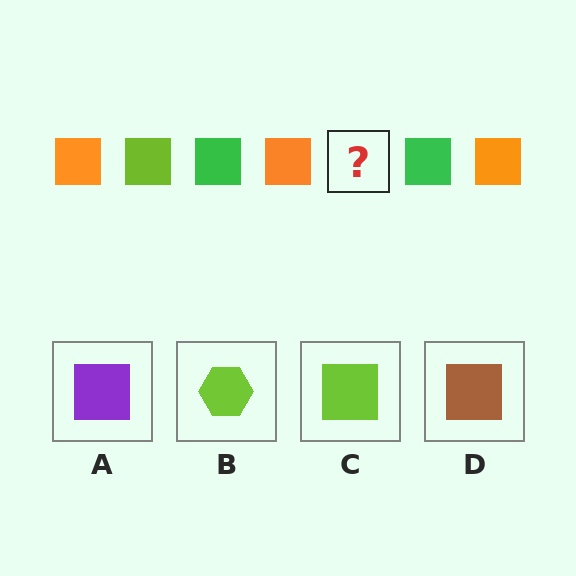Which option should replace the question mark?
Option C.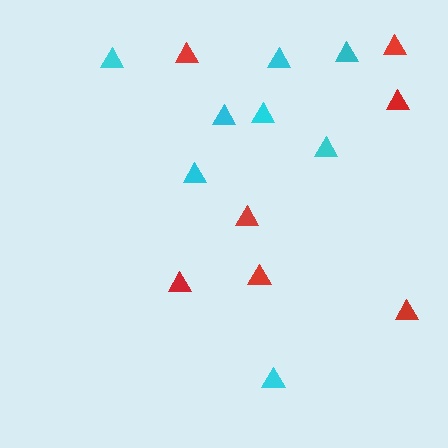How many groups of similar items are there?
There are 2 groups: one group of red triangles (7) and one group of cyan triangles (8).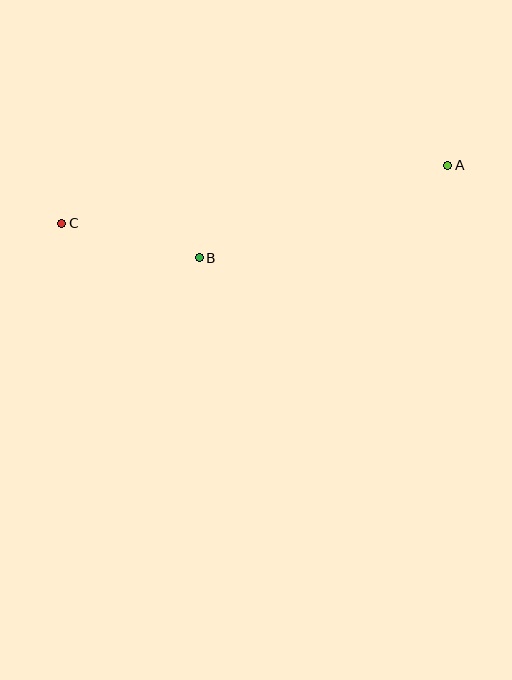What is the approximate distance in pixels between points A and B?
The distance between A and B is approximately 265 pixels.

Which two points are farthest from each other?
Points A and C are farthest from each other.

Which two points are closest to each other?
Points B and C are closest to each other.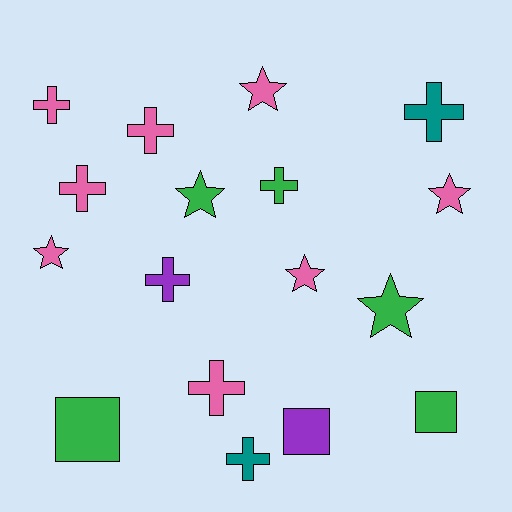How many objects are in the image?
There are 17 objects.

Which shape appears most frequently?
Cross, with 8 objects.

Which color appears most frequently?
Pink, with 8 objects.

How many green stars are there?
There are 2 green stars.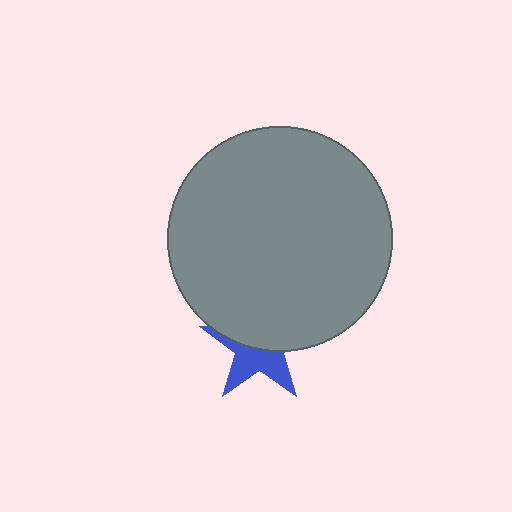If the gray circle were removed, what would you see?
You would see the complete blue star.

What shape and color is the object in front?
The object in front is a gray circle.